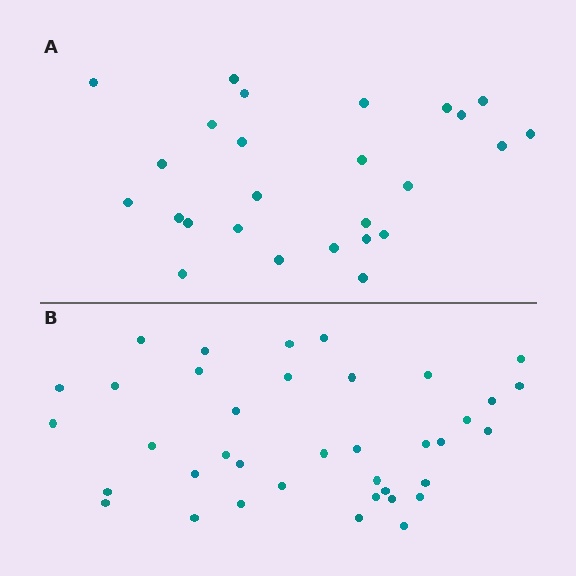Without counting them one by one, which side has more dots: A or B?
Region B (the bottom region) has more dots.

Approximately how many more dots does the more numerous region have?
Region B has roughly 12 or so more dots than region A.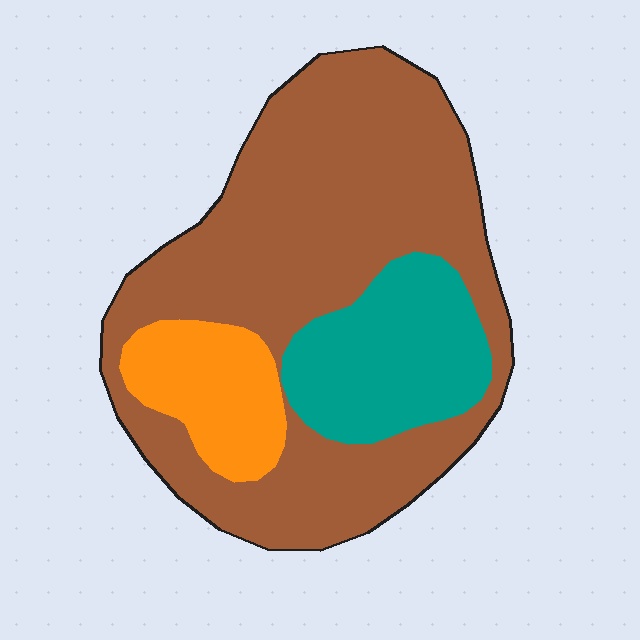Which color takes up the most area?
Brown, at roughly 65%.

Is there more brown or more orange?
Brown.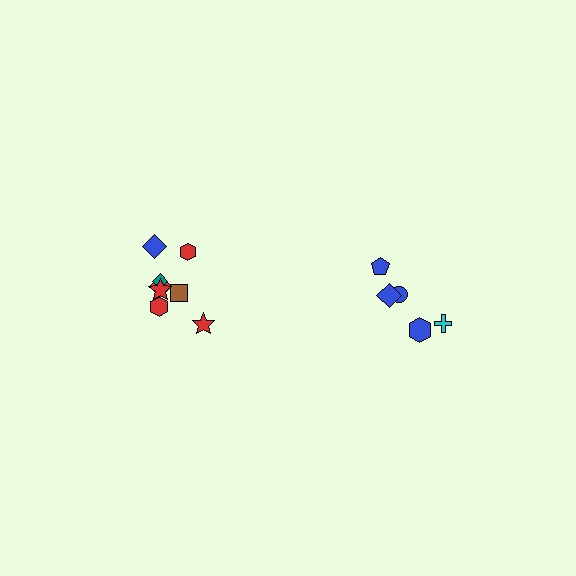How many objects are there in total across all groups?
There are 13 objects.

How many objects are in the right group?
There are 5 objects.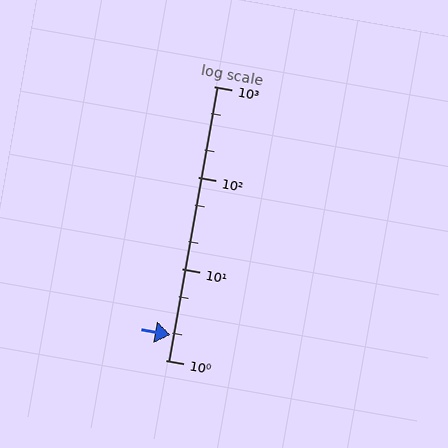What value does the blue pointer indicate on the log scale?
The pointer indicates approximately 1.9.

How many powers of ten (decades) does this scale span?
The scale spans 3 decades, from 1 to 1000.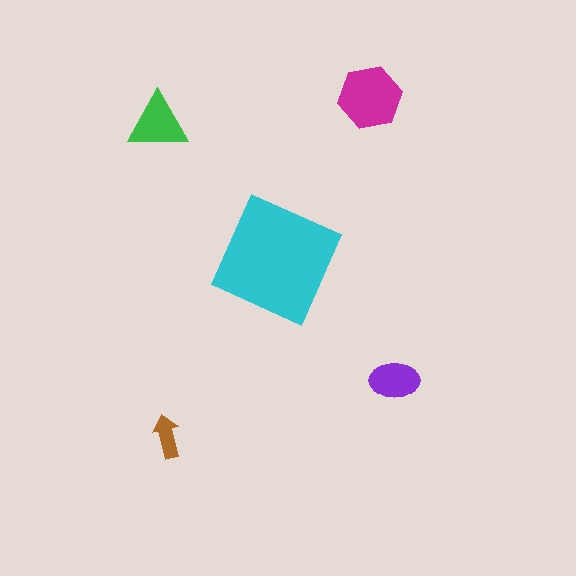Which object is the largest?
The cyan square.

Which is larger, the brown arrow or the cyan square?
The cyan square.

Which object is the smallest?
The brown arrow.